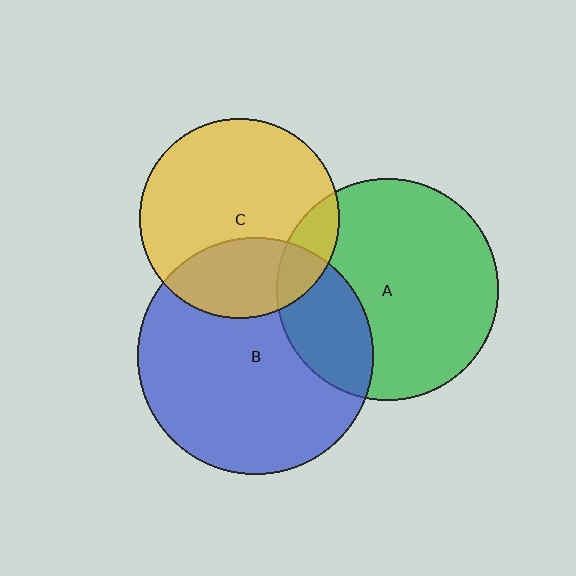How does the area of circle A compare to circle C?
Approximately 1.2 times.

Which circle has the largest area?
Circle B (blue).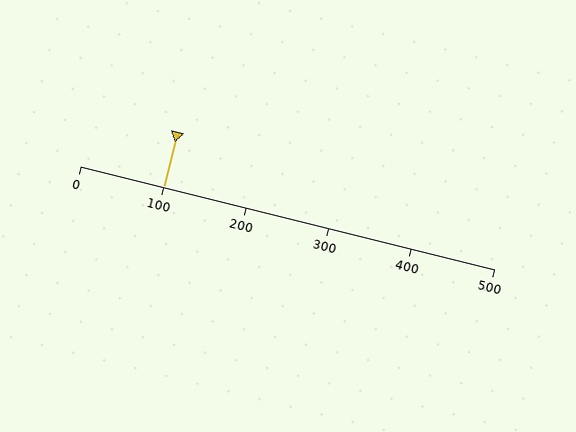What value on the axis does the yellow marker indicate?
The marker indicates approximately 100.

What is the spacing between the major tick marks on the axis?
The major ticks are spaced 100 apart.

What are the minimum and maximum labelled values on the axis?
The axis runs from 0 to 500.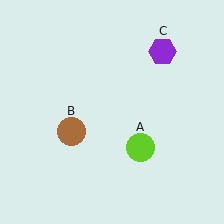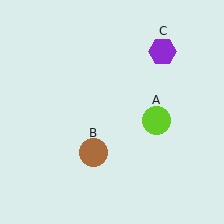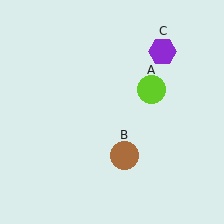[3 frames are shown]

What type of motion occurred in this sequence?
The lime circle (object A), brown circle (object B) rotated counterclockwise around the center of the scene.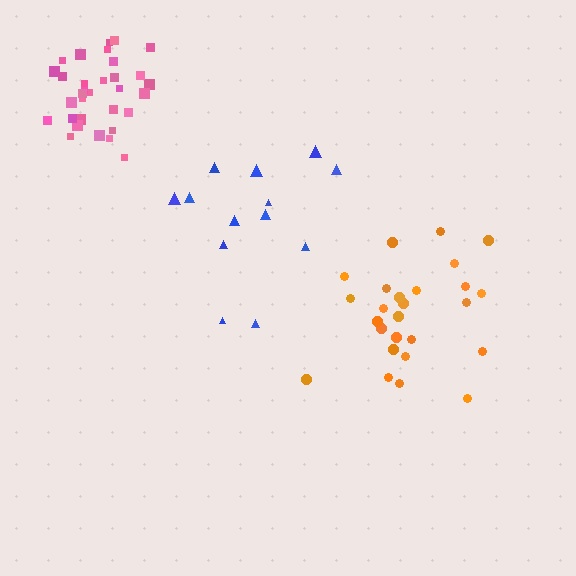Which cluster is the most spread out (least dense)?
Blue.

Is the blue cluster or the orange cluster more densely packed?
Orange.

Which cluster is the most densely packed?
Pink.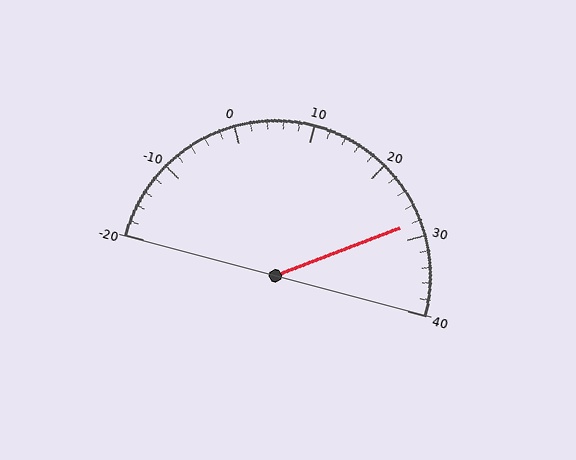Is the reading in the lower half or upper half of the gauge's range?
The reading is in the upper half of the range (-20 to 40).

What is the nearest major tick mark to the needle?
The nearest major tick mark is 30.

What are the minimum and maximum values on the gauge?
The gauge ranges from -20 to 40.